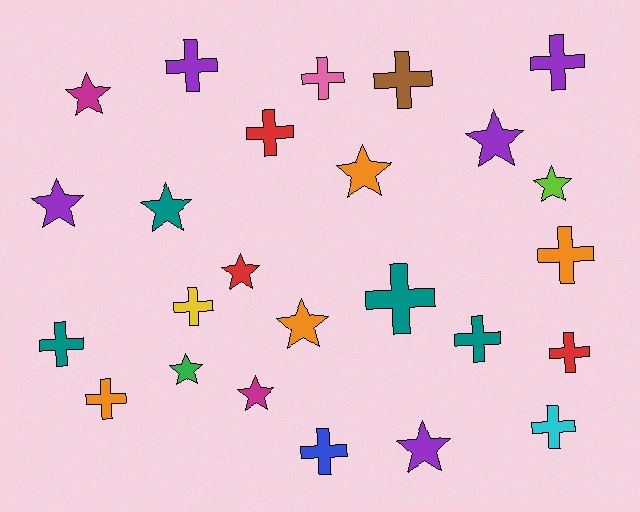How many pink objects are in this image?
There is 1 pink object.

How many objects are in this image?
There are 25 objects.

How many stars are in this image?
There are 11 stars.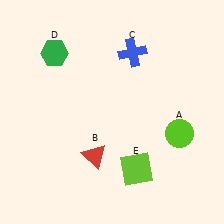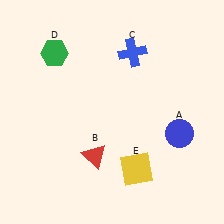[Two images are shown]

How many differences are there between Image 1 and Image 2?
There are 2 differences between the two images.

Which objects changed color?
A changed from lime to blue. E changed from lime to yellow.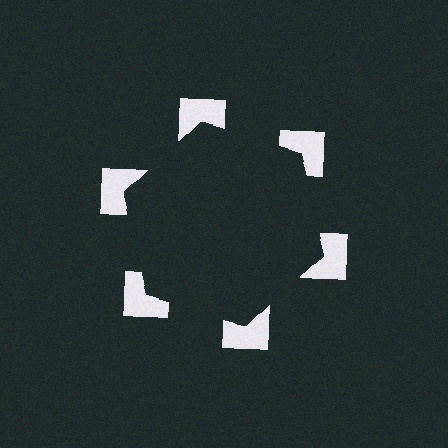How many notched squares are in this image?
There are 6 — one at each vertex of the illusory hexagon.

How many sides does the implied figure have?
6 sides.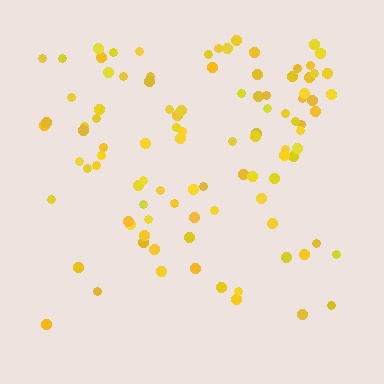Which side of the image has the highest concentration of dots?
The top.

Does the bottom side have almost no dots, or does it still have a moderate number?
Still a moderate number, just noticeably fewer than the top.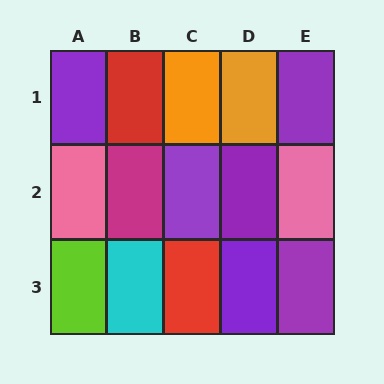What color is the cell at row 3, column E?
Purple.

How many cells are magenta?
1 cell is magenta.